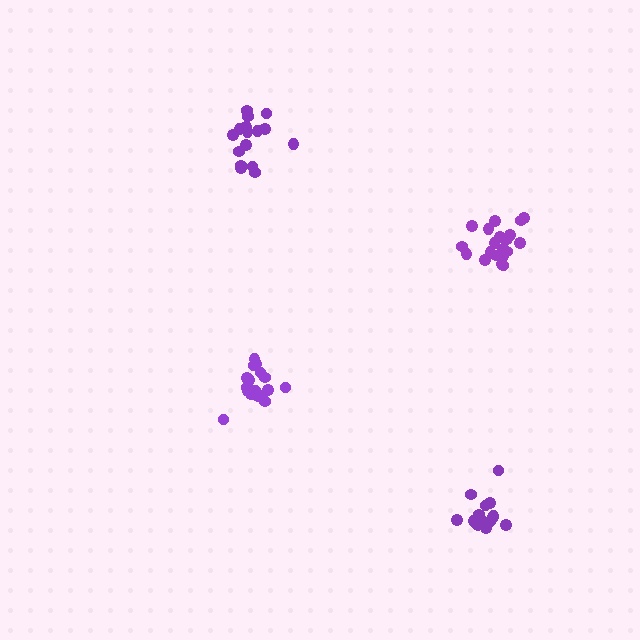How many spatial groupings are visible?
There are 4 spatial groupings.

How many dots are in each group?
Group 1: 18 dots, Group 2: 15 dots, Group 3: 20 dots, Group 4: 16 dots (69 total).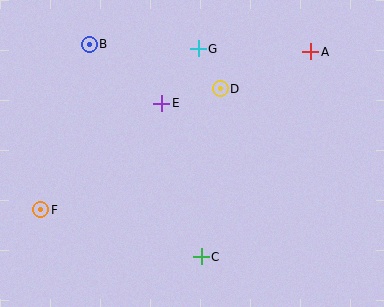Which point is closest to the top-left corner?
Point B is closest to the top-left corner.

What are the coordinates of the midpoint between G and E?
The midpoint between G and E is at (180, 76).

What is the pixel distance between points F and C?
The distance between F and C is 168 pixels.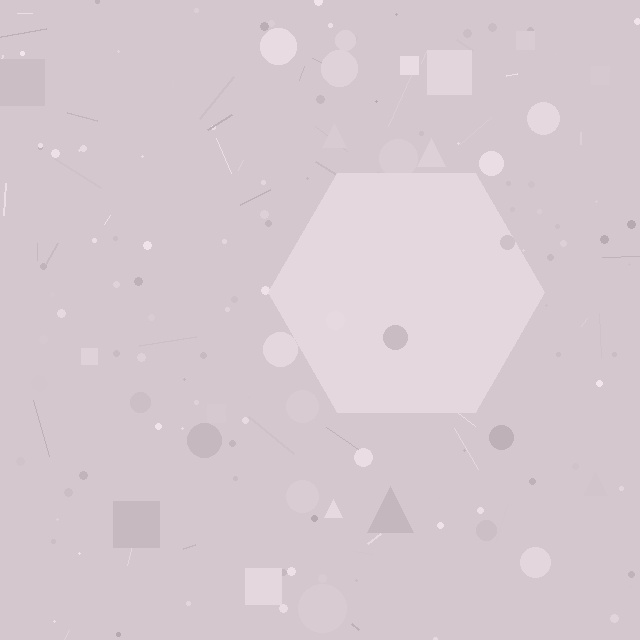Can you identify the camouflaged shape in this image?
The camouflaged shape is a hexagon.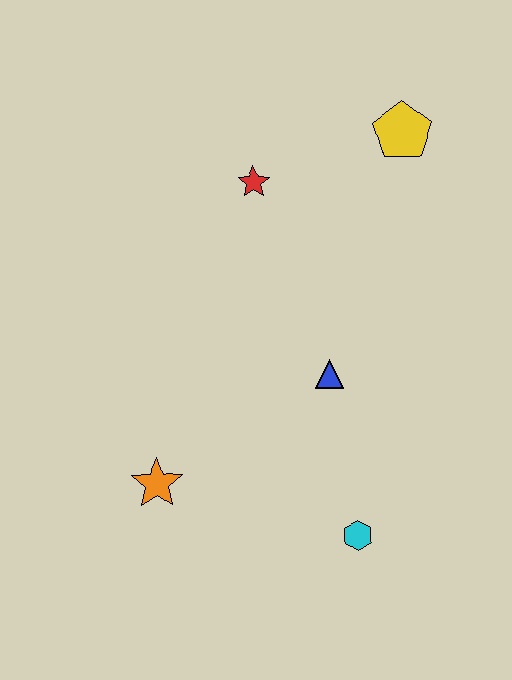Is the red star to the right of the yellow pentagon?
No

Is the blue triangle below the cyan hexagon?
No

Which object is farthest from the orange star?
The yellow pentagon is farthest from the orange star.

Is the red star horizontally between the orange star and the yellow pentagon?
Yes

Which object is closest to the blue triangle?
The cyan hexagon is closest to the blue triangle.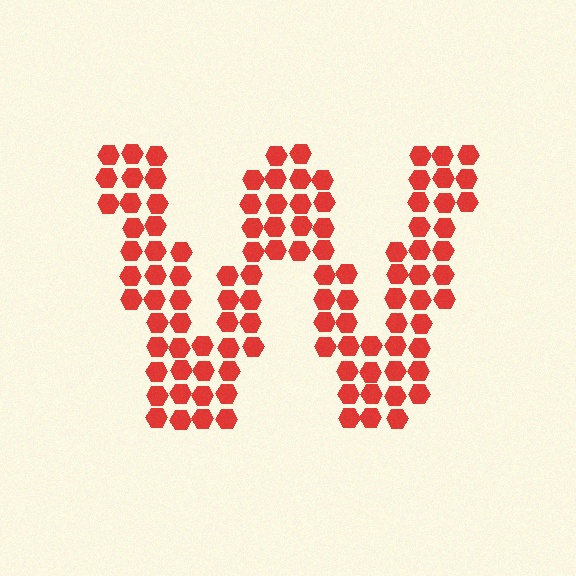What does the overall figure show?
The overall figure shows the letter W.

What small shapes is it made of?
It is made of small hexagons.